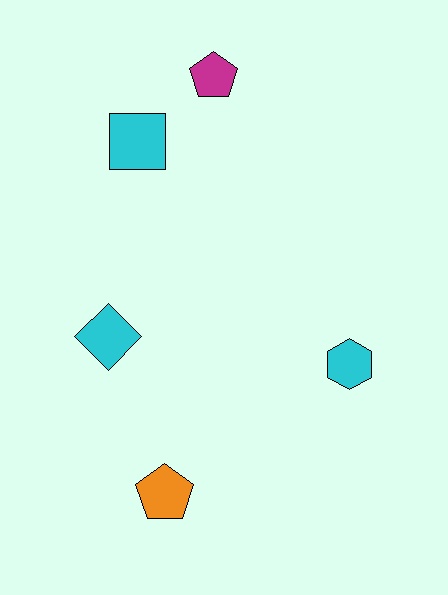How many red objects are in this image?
There are no red objects.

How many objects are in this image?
There are 5 objects.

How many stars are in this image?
There are no stars.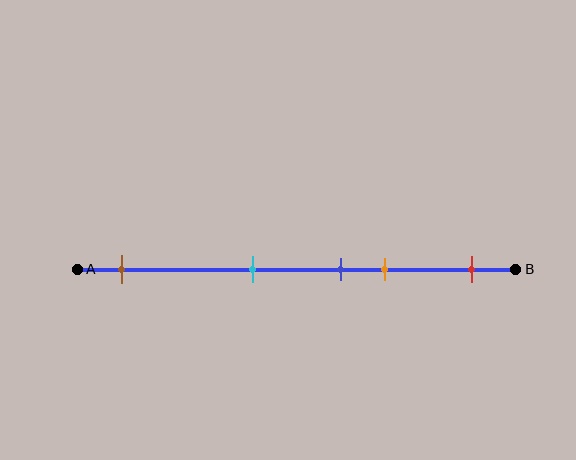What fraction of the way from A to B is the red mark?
The red mark is approximately 90% (0.9) of the way from A to B.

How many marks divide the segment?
There are 5 marks dividing the segment.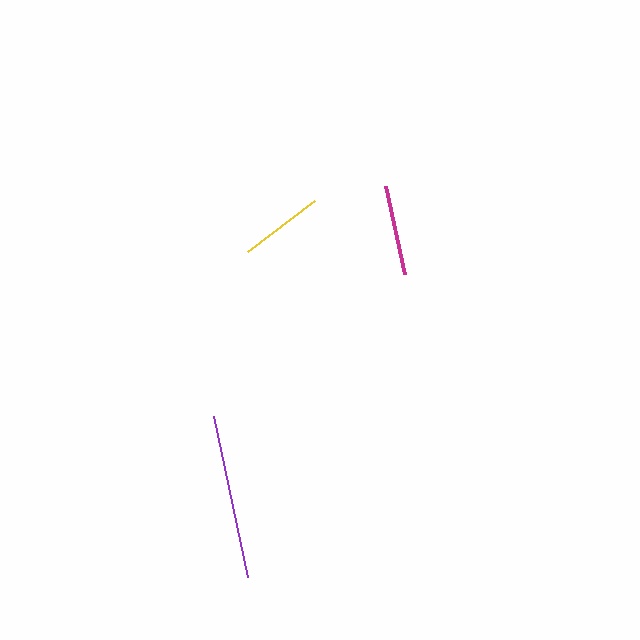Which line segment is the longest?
The purple line is the longest at approximately 165 pixels.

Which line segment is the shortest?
The yellow line is the shortest at approximately 84 pixels.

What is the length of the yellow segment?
The yellow segment is approximately 84 pixels long.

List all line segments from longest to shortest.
From longest to shortest: purple, magenta, yellow.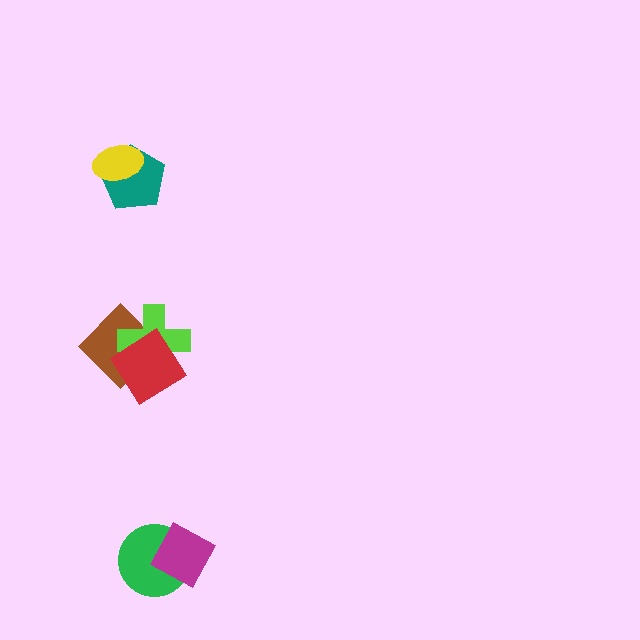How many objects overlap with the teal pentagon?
1 object overlaps with the teal pentagon.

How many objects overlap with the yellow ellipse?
1 object overlaps with the yellow ellipse.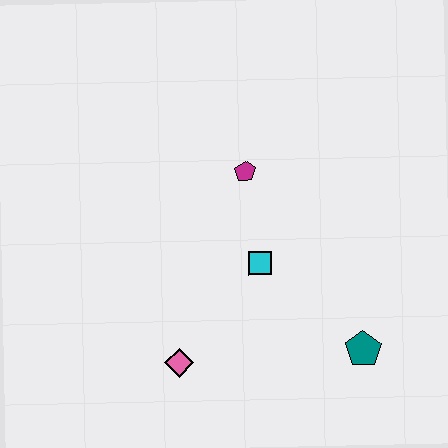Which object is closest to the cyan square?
The magenta pentagon is closest to the cyan square.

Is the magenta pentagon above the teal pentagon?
Yes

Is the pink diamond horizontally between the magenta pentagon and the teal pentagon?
No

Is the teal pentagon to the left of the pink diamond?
No